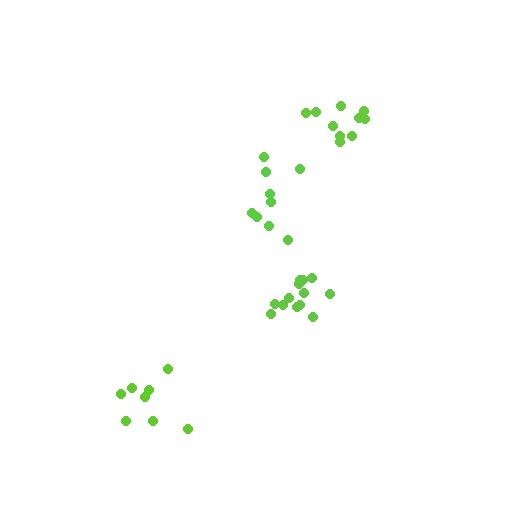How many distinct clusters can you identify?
There are 4 distinct clusters.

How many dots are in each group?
Group 1: 14 dots, Group 2: 8 dots, Group 3: 8 dots, Group 4: 10 dots (40 total).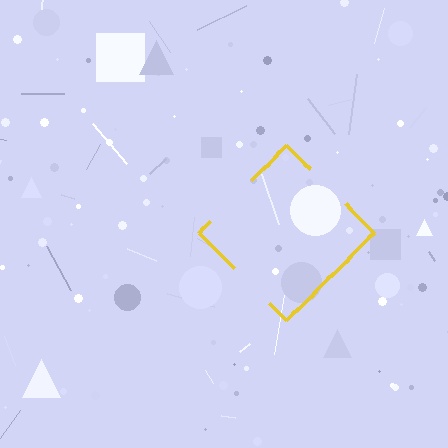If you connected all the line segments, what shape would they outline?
They would outline a diamond.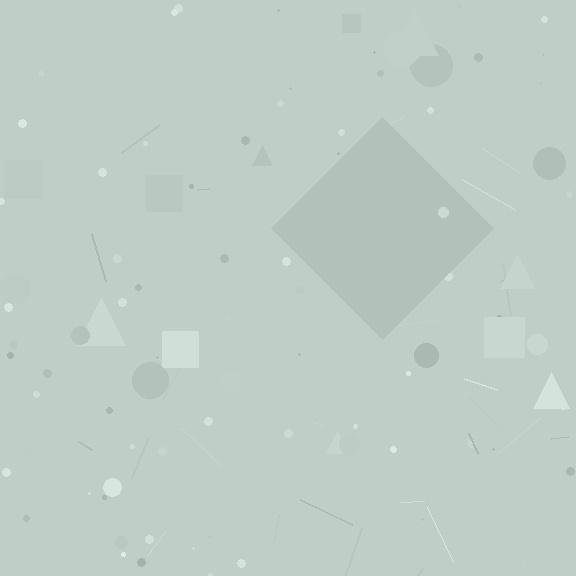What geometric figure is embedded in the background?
A diamond is embedded in the background.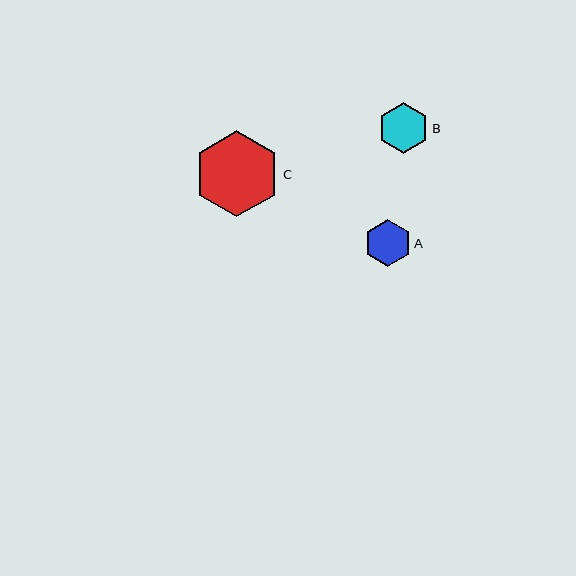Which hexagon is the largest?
Hexagon C is the largest with a size of approximately 86 pixels.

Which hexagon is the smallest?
Hexagon A is the smallest with a size of approximately 47 pixels.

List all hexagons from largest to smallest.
From largest to smallest: C, B, A.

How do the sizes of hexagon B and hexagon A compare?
Hexagon B and hexagon A are approximately the same size.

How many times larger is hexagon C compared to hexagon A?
Hexagon C is approximately 1.8 times the size of hexagon A.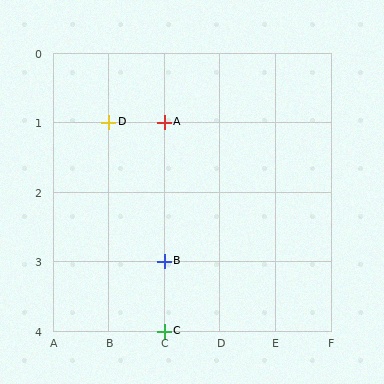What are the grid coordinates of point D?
Point D is at grid coordinates (B, 1).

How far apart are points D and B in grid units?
Points D and B are 1 column and 2 rows apart (about 2.2 grid units diagonally).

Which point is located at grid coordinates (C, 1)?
Point A is at (C, 1).